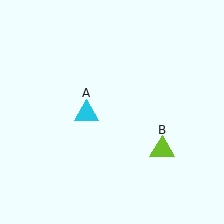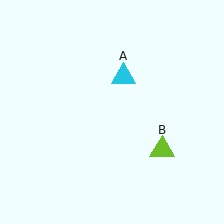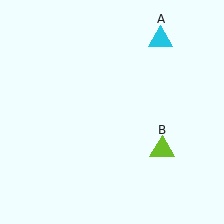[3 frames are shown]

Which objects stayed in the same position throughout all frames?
Lime triangle (object B) remained stationary.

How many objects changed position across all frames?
1 object changed position: cyan triangle (object A).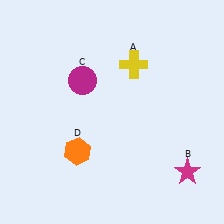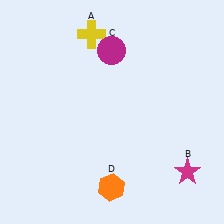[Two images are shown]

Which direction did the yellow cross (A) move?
The yellow cross (A) moved left.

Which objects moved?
The objects that moved are: the yellow cross (A), the magenta circle (C), the orange hexagon (D).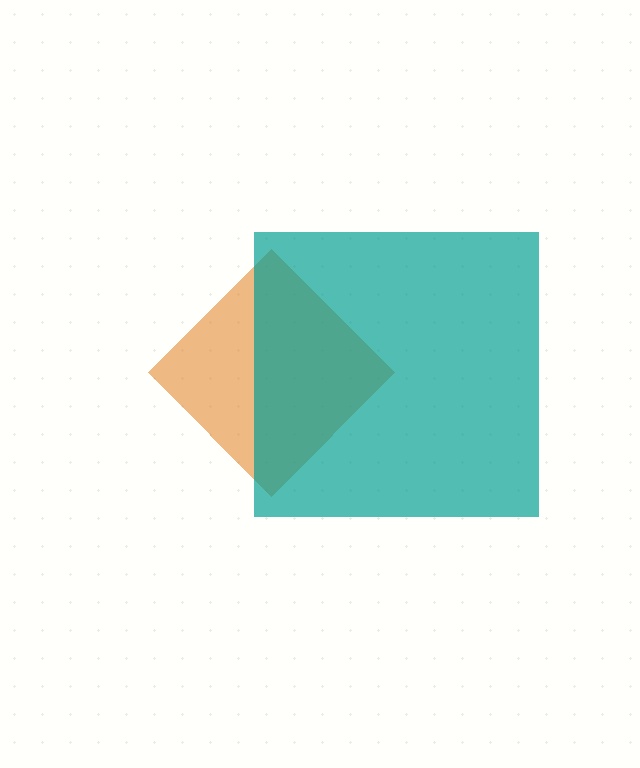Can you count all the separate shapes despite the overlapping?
Yes, there are 2 separate shapes.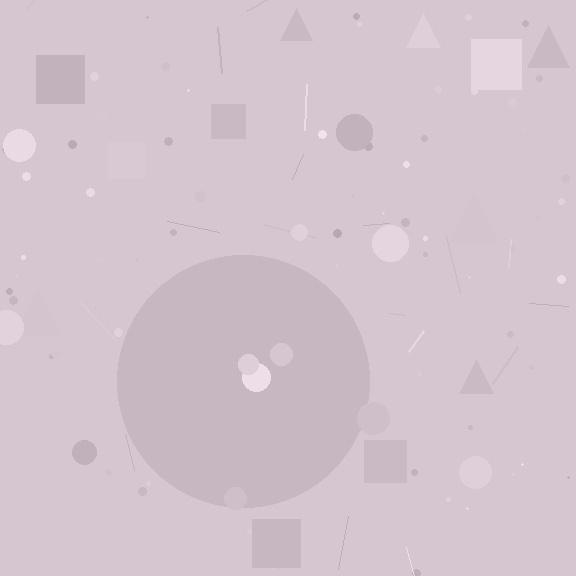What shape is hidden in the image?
A circle is hidden in the image.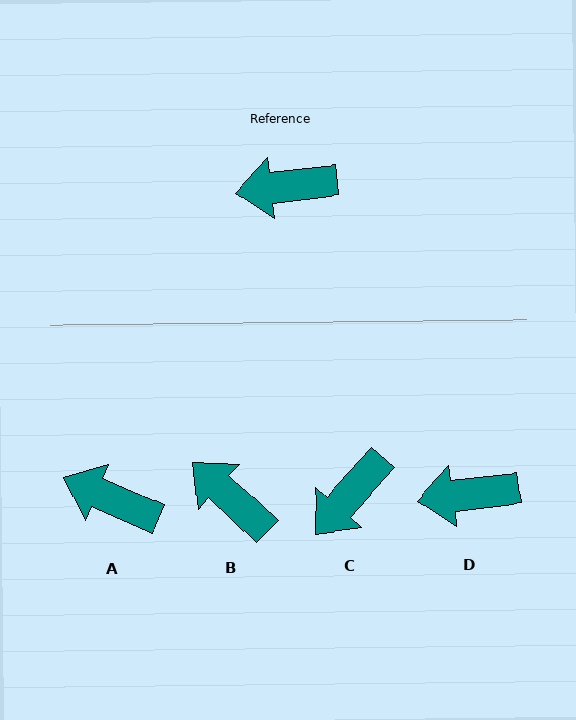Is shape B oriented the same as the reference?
No, it is off by about 50 degrees.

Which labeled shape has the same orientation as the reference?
D.